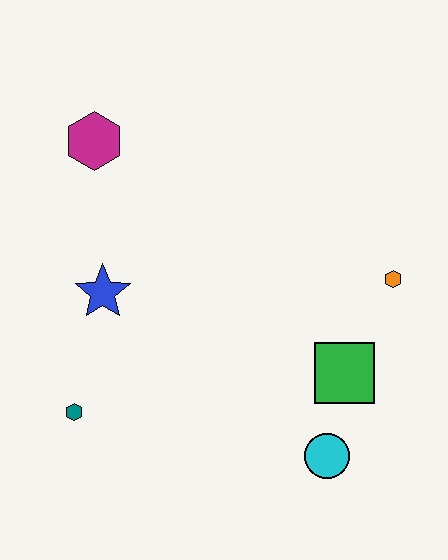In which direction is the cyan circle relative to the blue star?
The cyan circle is to the right of the blue star.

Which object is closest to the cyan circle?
The green square is closest to the cyan circle.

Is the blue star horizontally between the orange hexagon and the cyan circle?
No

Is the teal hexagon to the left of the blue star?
Yes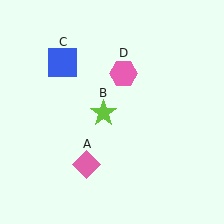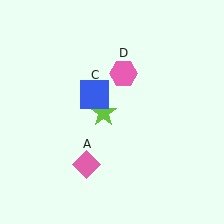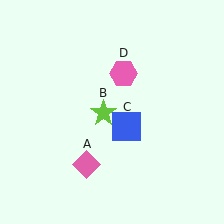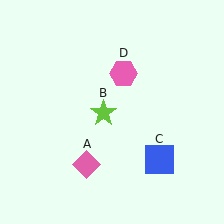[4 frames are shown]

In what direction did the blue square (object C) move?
The blue square (object C) moved down and to the right.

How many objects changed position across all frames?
1 object changed position: blue square (object C).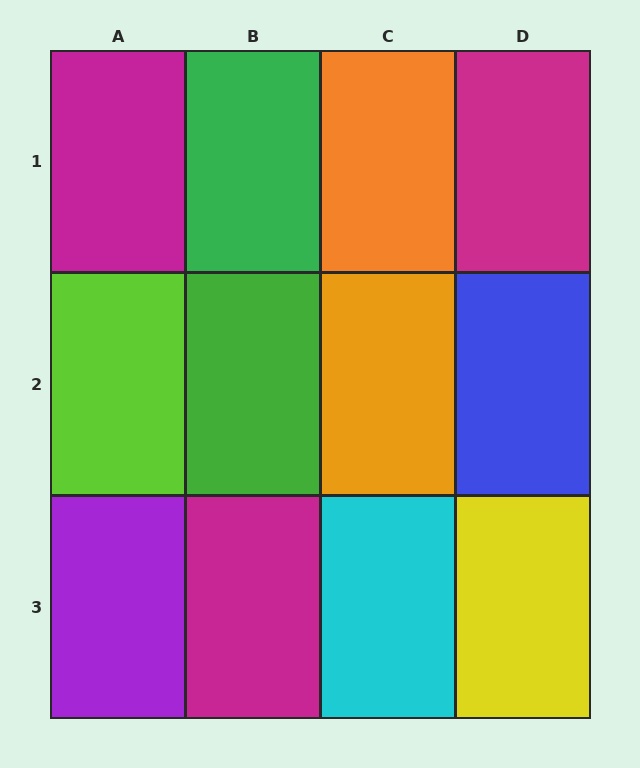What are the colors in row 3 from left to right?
Purple, magenta, cyan, yellow.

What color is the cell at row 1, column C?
Orange.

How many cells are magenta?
3 cells are magenta.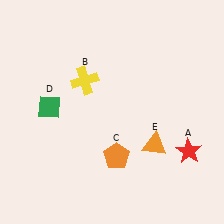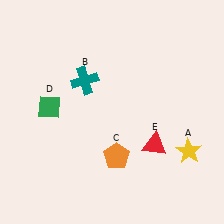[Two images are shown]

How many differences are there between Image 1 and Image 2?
There are 3 differences between the two images.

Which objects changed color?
A changed from red to yellow. B changed from yellow to teal. E changed from orange to red.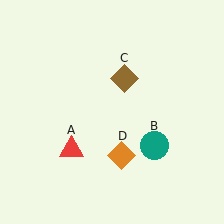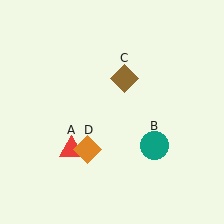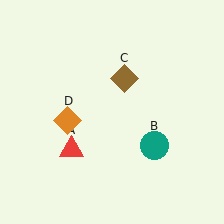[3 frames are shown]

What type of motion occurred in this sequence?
The orange diamond (object D) rotated clockwise around the center of the scene.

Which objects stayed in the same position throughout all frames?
Red triangle (object A) and teal circle (object B) and brown diamond (object C) remained stationary.